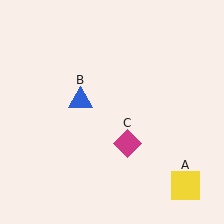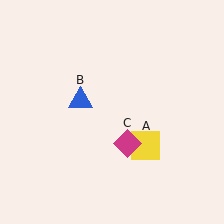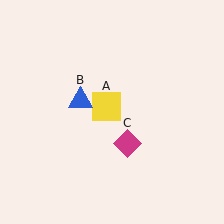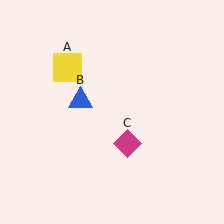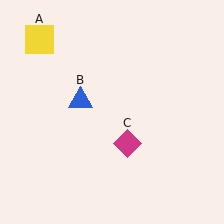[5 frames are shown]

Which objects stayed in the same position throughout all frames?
Blue triangle (object B) and magenta diamond (object C) remained stationary.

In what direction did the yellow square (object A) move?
The yellow square (object A) moved up and to the left.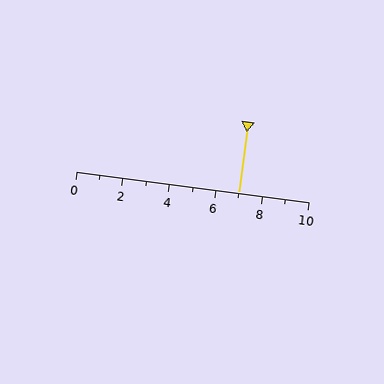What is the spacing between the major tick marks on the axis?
The major ticks are spaced 2 apart.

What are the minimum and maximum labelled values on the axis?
The axis runs from 0 to 10.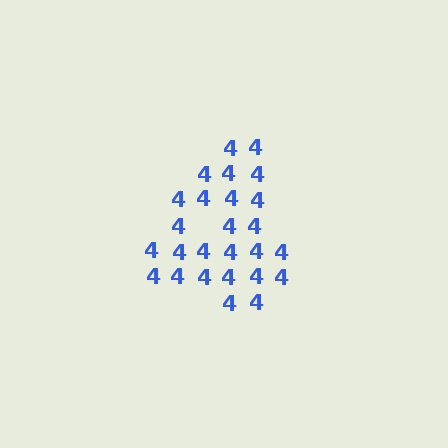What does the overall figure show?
The overall figure shows the digit 4.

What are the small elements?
The small elements are digit 4's.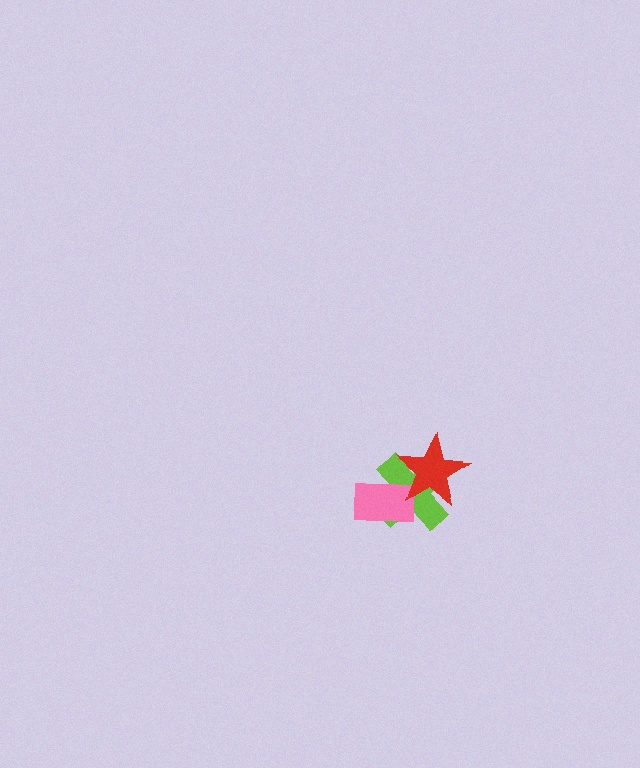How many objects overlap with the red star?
2 objects overlap with the red star.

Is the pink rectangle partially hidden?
Yes, it is partially covered by another shape.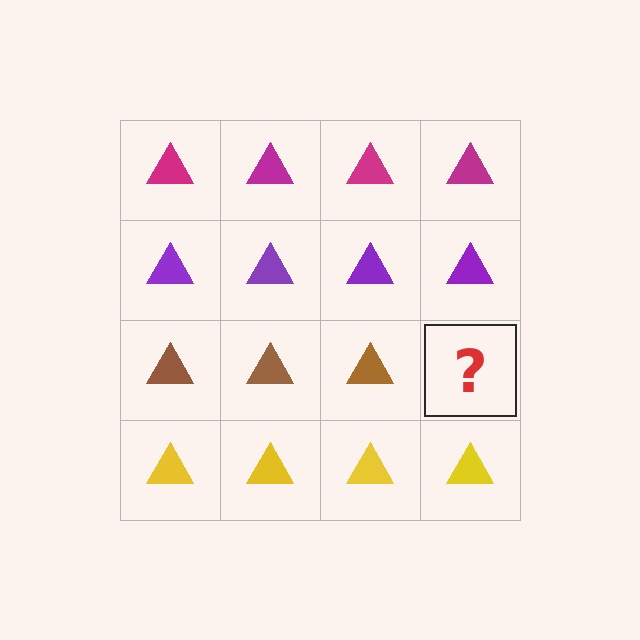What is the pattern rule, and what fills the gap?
The rule is that each row has a consistent color. The gap should be filled with a brown triangle.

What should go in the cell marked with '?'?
The missing cell should contain a brown triangle.